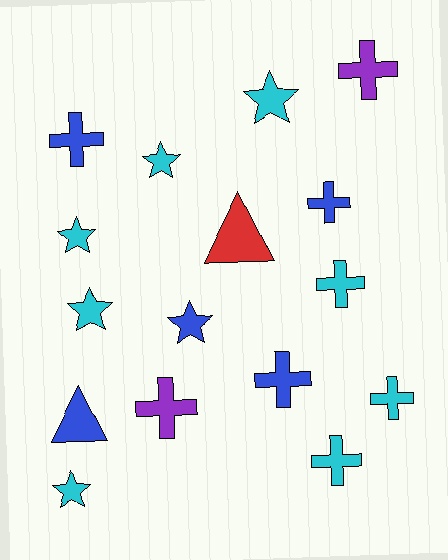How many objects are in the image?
There are 16 objects.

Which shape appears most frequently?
Cross, with 8 objects.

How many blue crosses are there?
There are 3 blue crosses.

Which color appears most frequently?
Cyan, with 8 objects.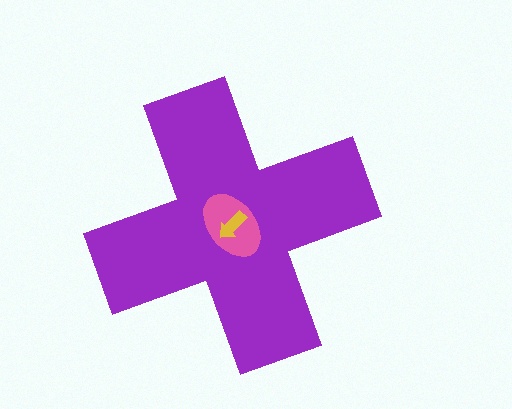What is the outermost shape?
The purple cross.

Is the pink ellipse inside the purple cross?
Yes.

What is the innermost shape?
The yellow arrow.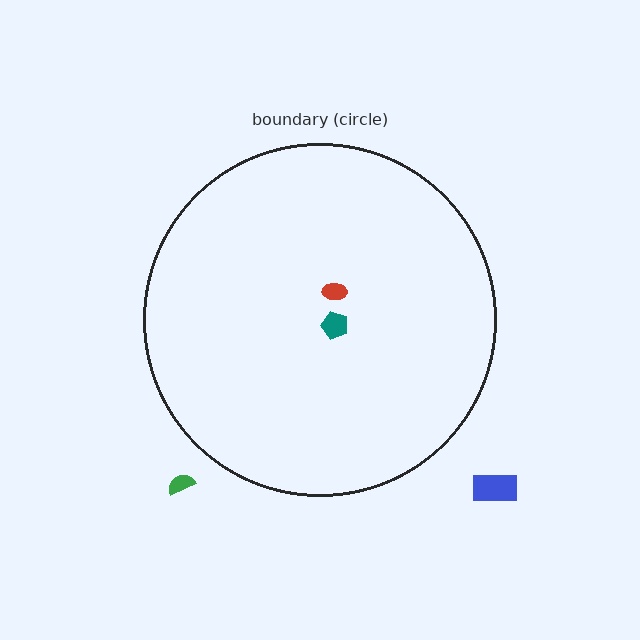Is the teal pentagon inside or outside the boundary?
Inside.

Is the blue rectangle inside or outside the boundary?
Outside.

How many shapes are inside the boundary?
2 inside, 2 outside.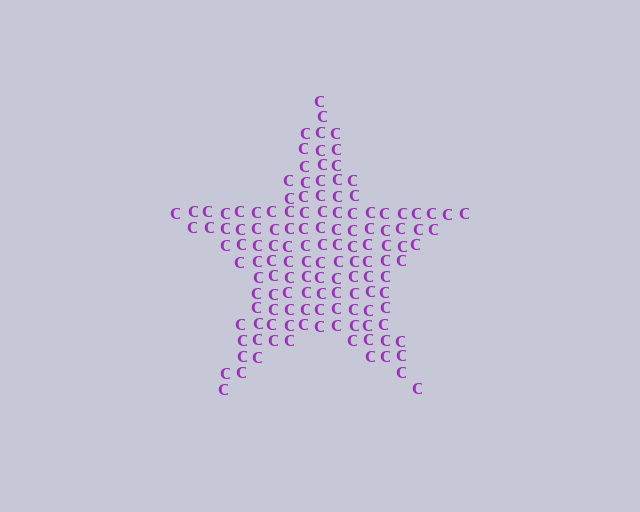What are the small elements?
The small elements are letter C's.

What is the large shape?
The large shape is a star.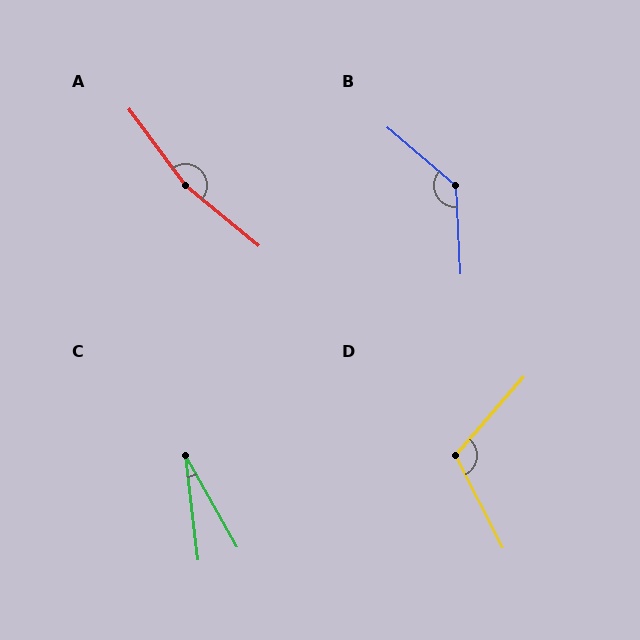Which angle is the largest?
A, at approximately 166 degrees.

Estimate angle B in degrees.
Approximately 133 degrees.